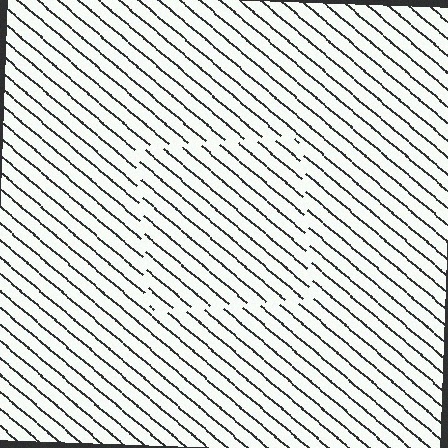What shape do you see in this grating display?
An illusory square. The interior of the shape contains the same grating, shifted by half a period — the contour is defined by the phase discontinuity where line-ends from the inner and outer gratings abut.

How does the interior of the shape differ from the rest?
The interior of the shape contains the same grating, shifted by half a period — the contour is defined by the phase discontinuity where line-ends from the inner and outer gratings abut.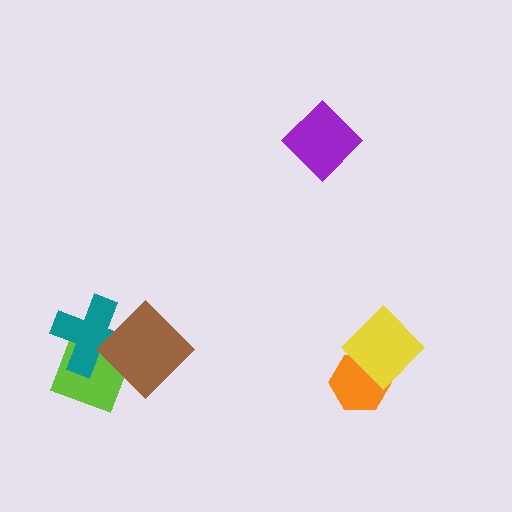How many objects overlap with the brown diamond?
2 objects overlap with the brown diamond.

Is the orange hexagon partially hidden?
Yes, it is partially covered by another shape.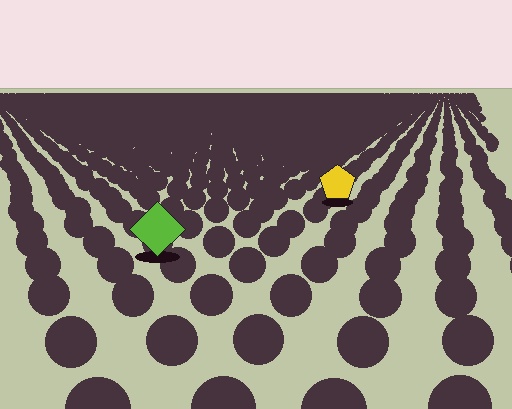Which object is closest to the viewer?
The lime diamond is closest. The texture marks near it are larger and more spread out.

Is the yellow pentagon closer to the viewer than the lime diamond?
No. The lime diamond is closer — you can tell from the texture gradient: the ground texture is coarser near it.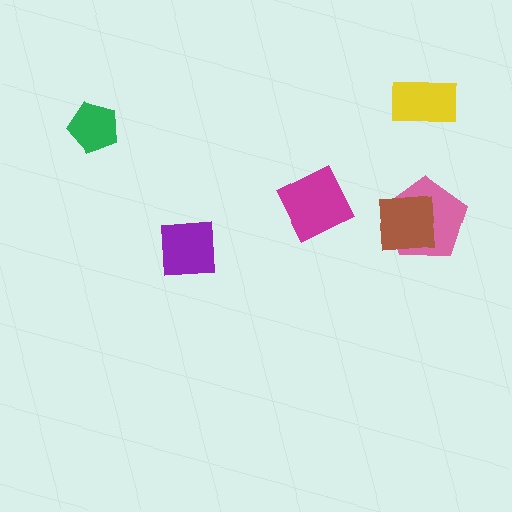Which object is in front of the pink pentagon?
The brown square is in front of the pink pentagon.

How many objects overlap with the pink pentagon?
1 object overlaps with the pink pentagon.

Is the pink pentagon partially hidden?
Yes, it is partially covered by another shape.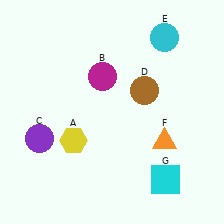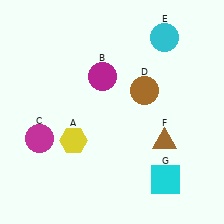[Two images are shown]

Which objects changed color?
C changed from purple to magenta. F changed from orange to brown.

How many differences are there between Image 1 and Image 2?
There are 2 differences between the two images.